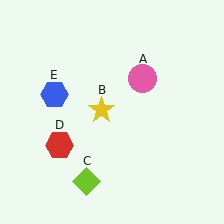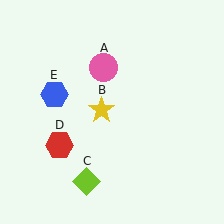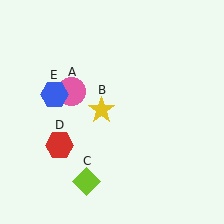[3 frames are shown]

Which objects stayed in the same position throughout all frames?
Yellow star (object B) and lime diamond (object C) and red hexagon (object D) and blue hexagon (object E) remained stationary.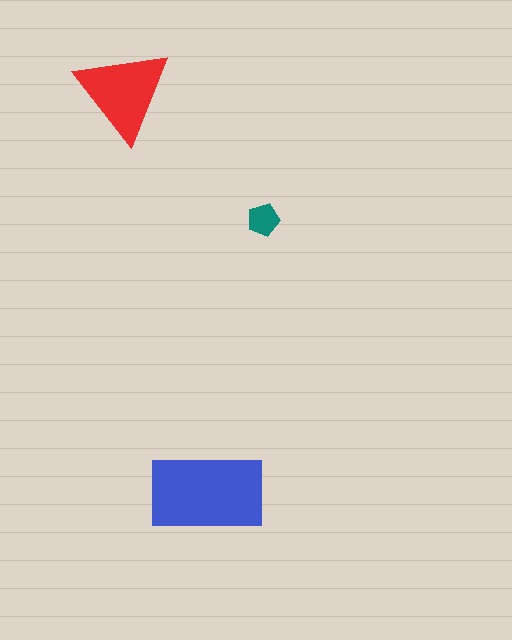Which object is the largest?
The blue rectangle.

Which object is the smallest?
The teal pentagon.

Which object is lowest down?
The blue rectangle is bottommost.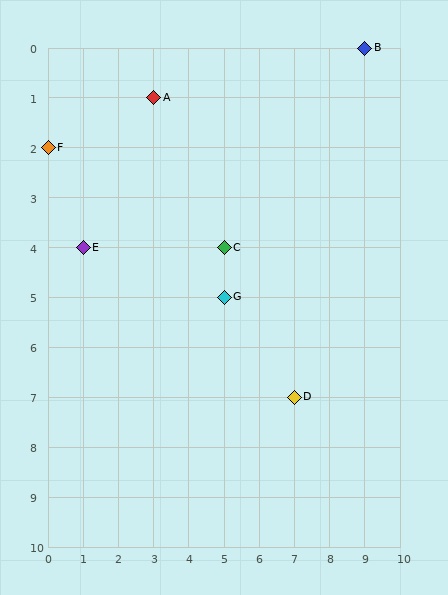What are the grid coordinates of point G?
Point G is at grid coordinates (5, 5).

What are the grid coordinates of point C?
Point C is at grid coordinates (5, 4).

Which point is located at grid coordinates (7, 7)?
Point D is at (7, 7).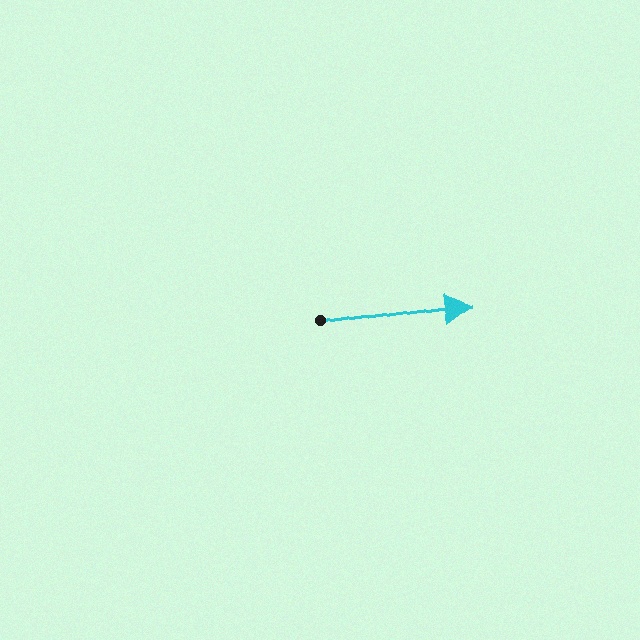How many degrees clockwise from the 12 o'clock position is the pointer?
Approximately 82 degrees.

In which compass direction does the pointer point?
East.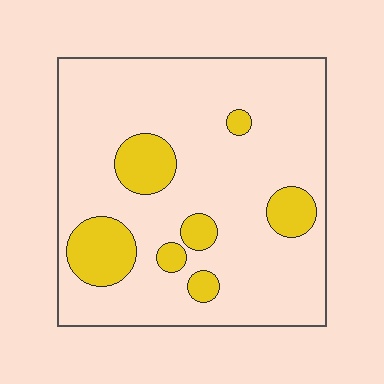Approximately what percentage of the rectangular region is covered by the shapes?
Approximately 15%.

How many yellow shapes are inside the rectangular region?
7.